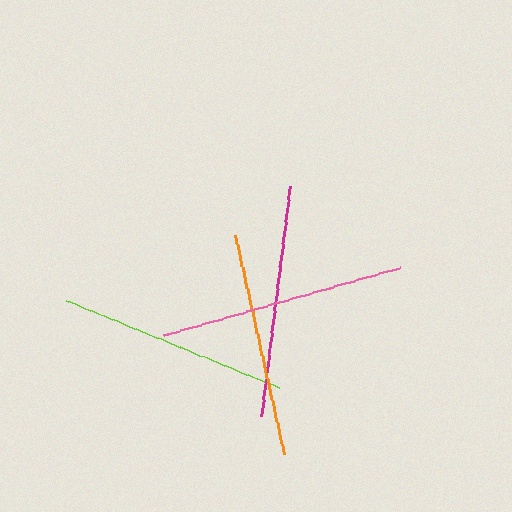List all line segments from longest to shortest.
From longest to shortest: pink, magenta, lime, orange.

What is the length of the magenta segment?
The magenta segment is approximately 231 pixels long.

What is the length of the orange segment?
The orange segment is approximately 224 pixels long.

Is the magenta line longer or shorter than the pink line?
The pink line is longer than the magenta line.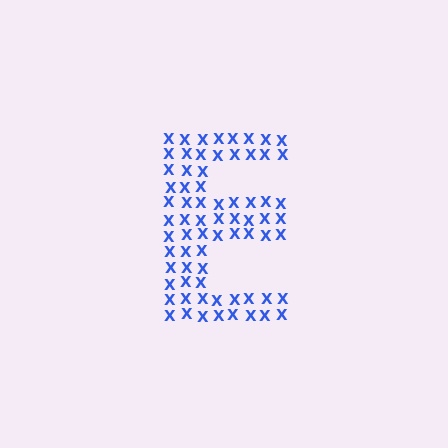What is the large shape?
The large shape is the letter E.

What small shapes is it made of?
It is made of small letter X's.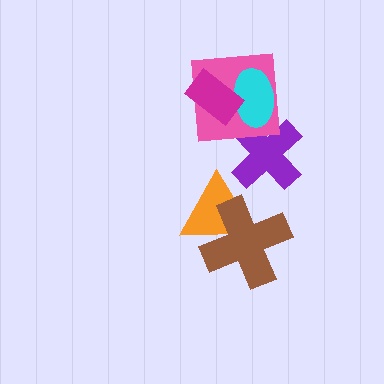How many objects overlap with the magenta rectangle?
2 objects overlap with the magenta rectangle.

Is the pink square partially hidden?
Yes, it is partially covered by another shape.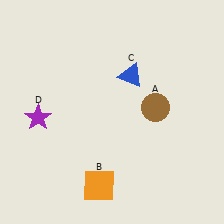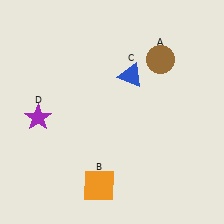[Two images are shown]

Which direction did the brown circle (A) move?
The brown circle (A) moved up.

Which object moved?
The brown circle (A) moved up.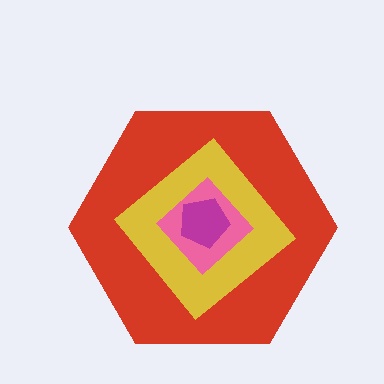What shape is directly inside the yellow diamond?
The pink diamond.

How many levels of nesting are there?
4.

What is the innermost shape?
The magenta pentagon.